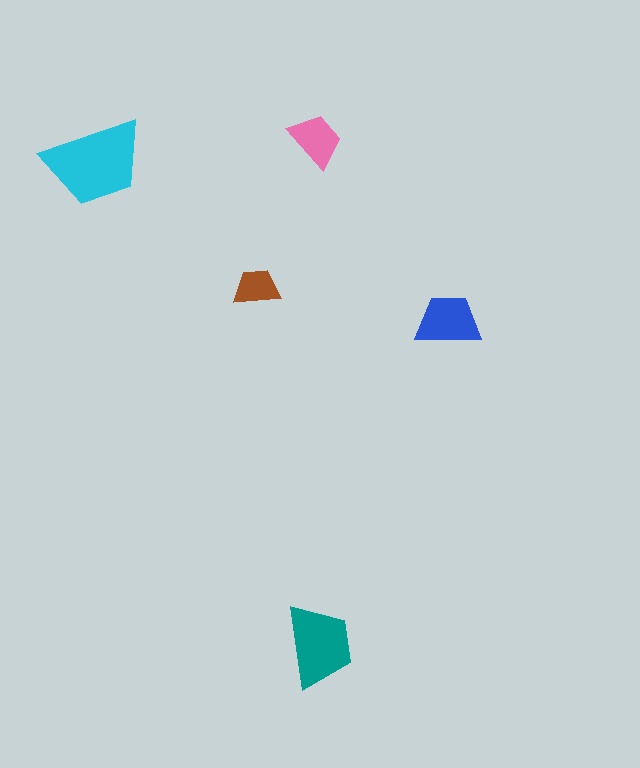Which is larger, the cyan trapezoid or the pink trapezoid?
The cyan one.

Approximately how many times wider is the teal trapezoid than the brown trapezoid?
About 2 times wider.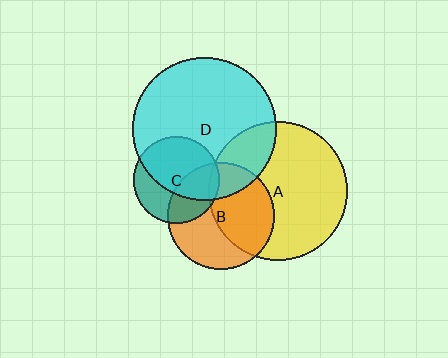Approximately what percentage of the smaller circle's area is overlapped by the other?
Approximately 20%.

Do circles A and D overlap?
Yes.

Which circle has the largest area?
Circle D (cyan).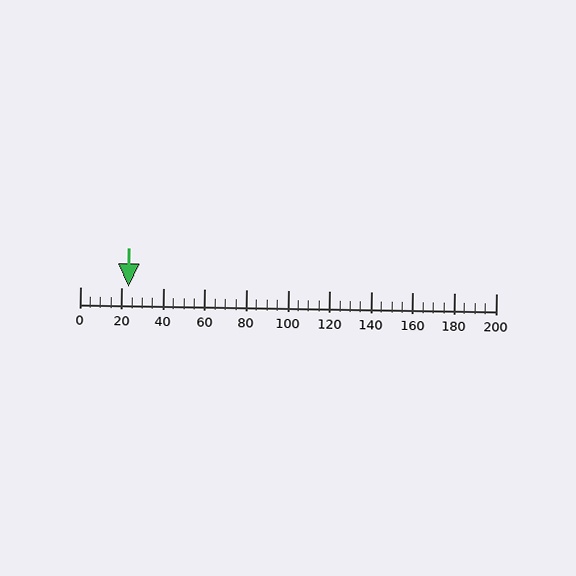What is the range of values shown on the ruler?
The ruler shows values from 0 to 200.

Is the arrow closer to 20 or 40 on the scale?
The arrow is closer to 20.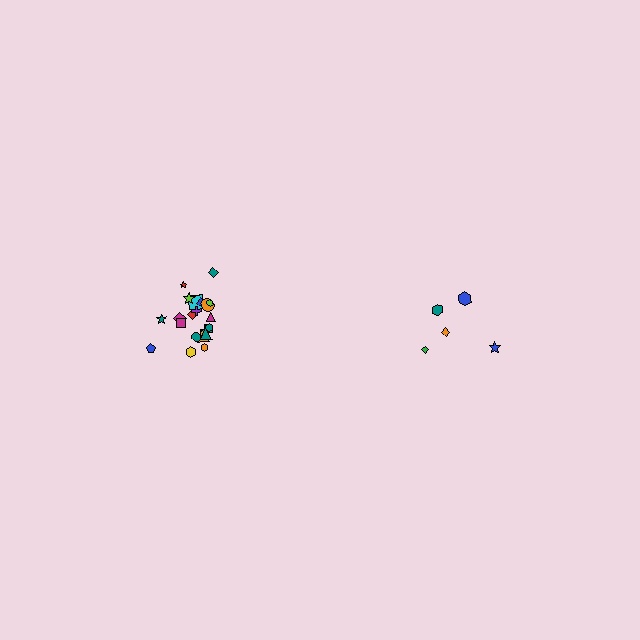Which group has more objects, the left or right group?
The left group.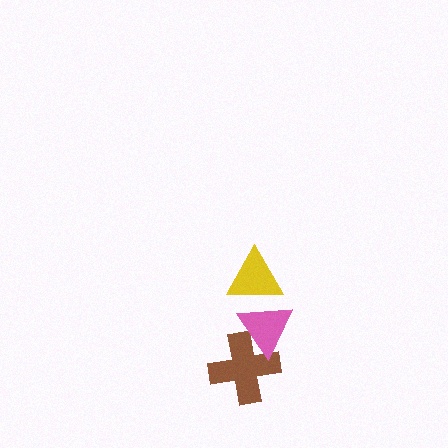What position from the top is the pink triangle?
The pink triangle is 2nd from the top.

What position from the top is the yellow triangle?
The yellow triangle is 1st from the top.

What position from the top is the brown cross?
The brown cross is 3rd from the top.